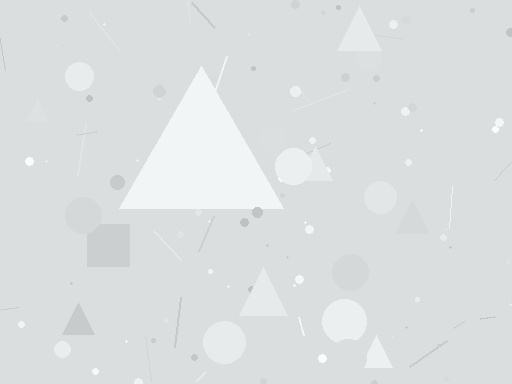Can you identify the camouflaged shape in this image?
The camouflaged shape is a triangle.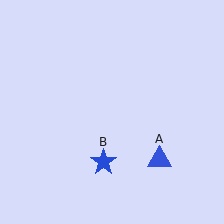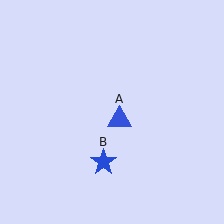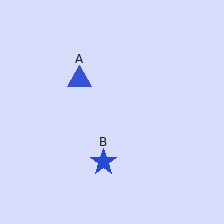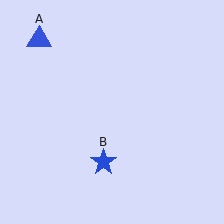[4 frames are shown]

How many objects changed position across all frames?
1 object changed position: blue triangle (object A).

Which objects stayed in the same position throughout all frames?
Blue star (object B) remained stationary.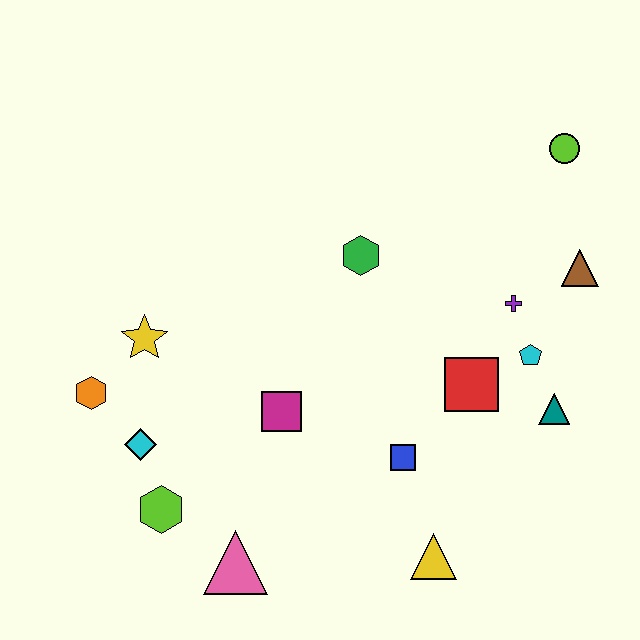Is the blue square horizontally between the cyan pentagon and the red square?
No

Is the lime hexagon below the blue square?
Yes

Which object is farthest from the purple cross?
The orange hexagon is farthest from the purple cross.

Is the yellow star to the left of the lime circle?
Yes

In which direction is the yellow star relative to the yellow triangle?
The yellow star is to the left of the yellow triangle.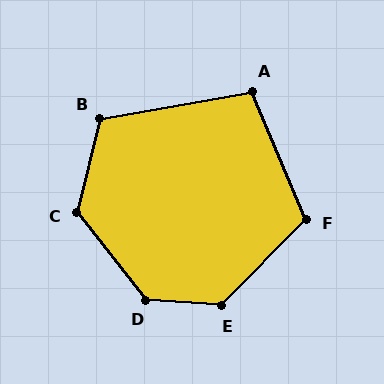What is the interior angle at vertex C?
Approximately 127 degrees (obtuse).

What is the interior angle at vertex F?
Approximately 113 degrees (obtuse).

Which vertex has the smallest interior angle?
A, at approximately 102 degrees.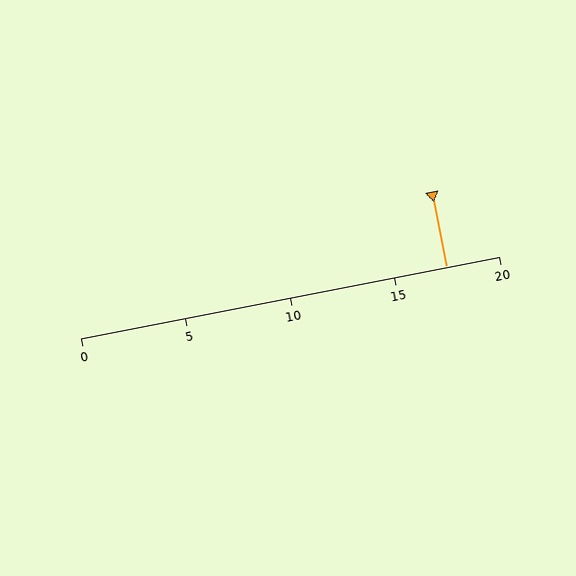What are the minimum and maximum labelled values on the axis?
The axis runs from 0 to 20.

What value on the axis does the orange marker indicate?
The marker indicates approximately 17.5.